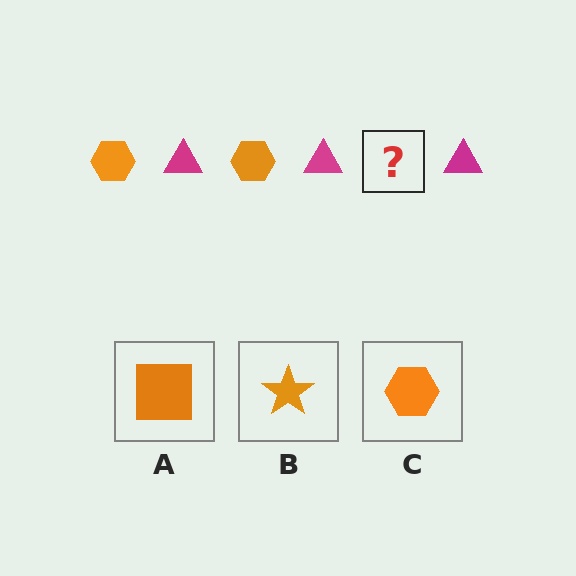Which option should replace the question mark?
Option C.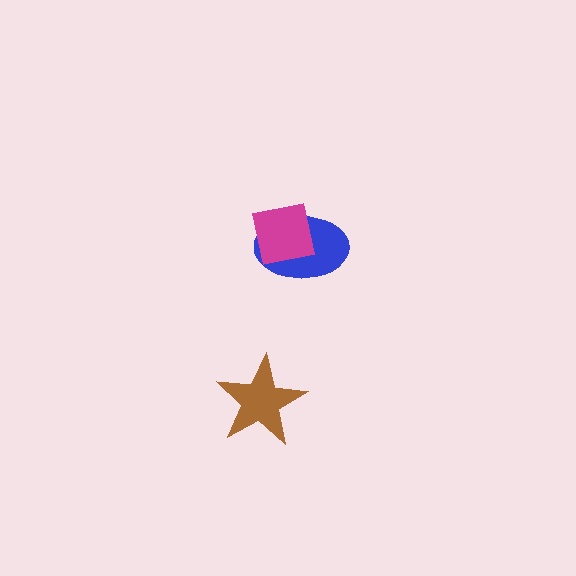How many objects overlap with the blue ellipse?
1 object overlaps with the blue ellipse.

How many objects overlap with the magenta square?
1 object overlaps with the magenta square.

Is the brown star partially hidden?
No, no other shape covers it.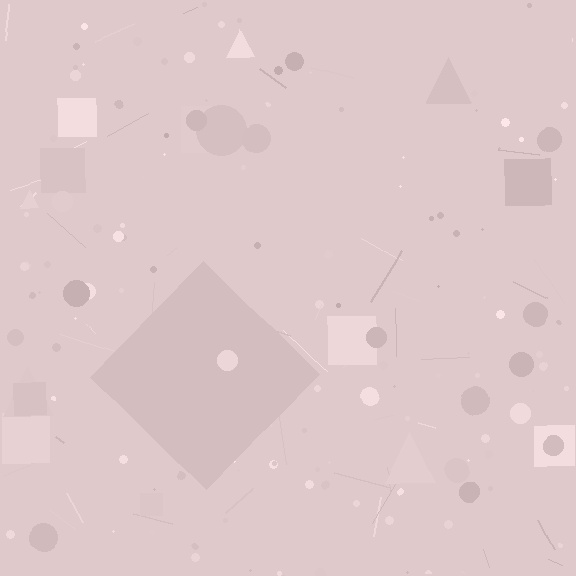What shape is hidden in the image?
A diamond is hidden in the image.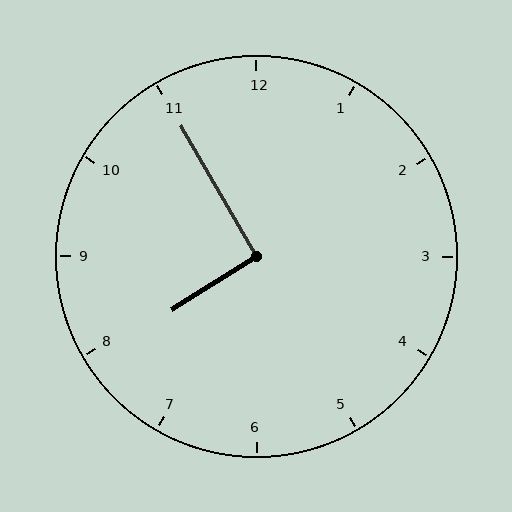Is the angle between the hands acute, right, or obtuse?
It is right.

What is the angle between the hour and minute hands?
Approximately 92 degrees.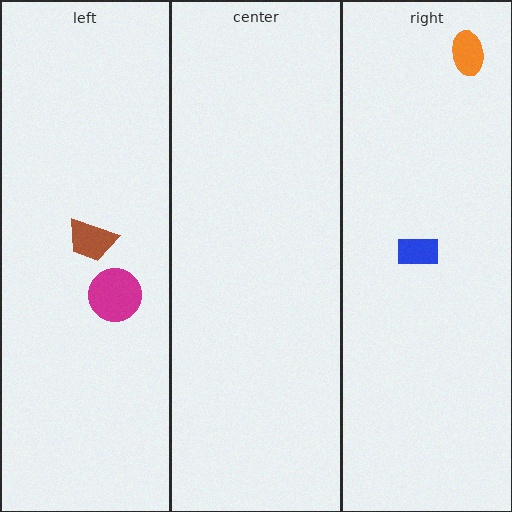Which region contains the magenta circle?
The left region.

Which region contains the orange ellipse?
The right region.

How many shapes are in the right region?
2.